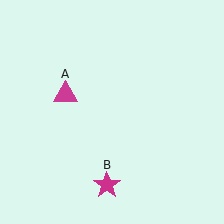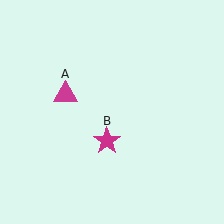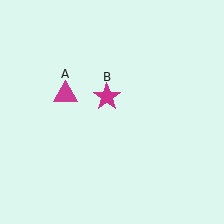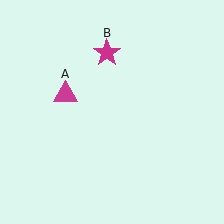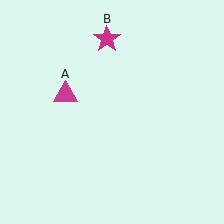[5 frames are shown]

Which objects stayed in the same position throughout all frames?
Magenta triangle (object A) remained stationary.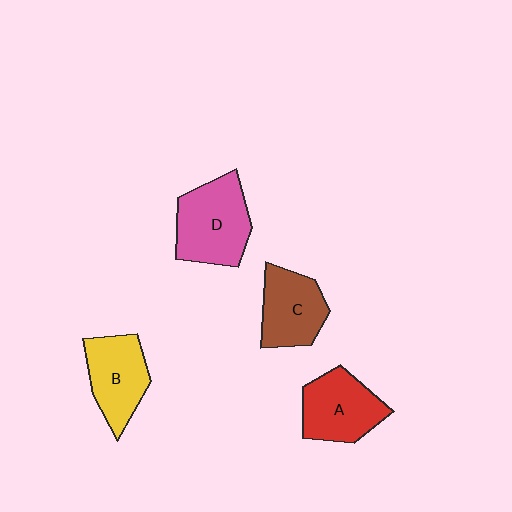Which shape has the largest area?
Shape D (pink).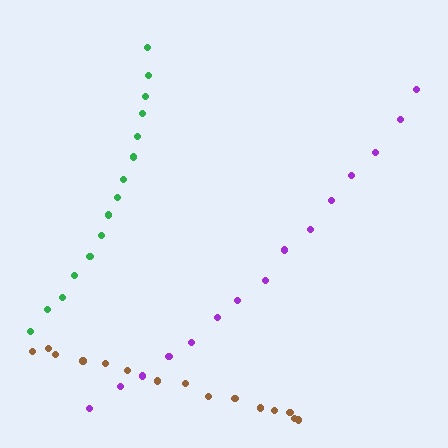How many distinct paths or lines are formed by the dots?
There are 3 distinct paths.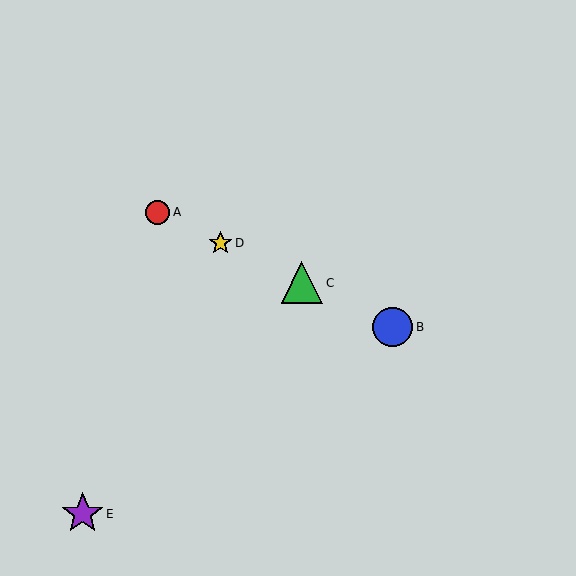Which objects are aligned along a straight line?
Objects A, B, C, D are aligned along a straight line.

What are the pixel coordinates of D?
Object D is at (221, 243).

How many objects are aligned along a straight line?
4 objects (A, B, C, D) are aligned along a straight line.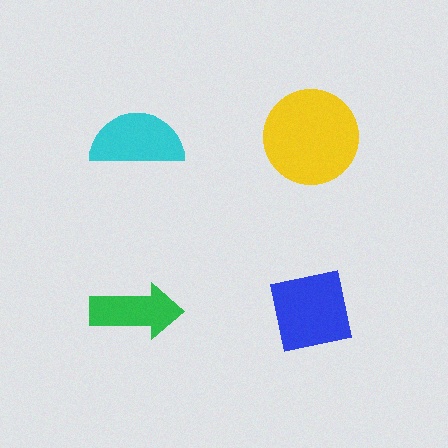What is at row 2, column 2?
A blue square.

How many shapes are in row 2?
2 shapes.